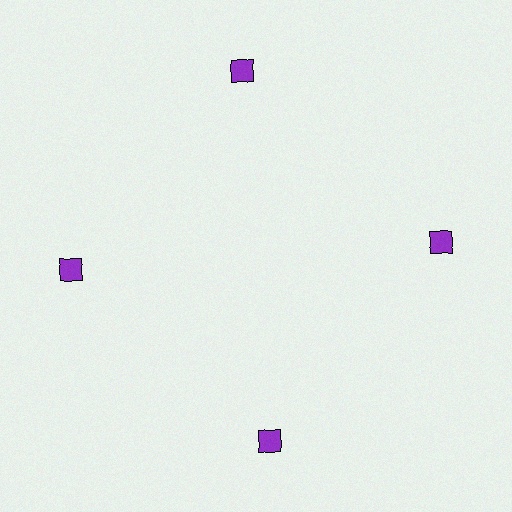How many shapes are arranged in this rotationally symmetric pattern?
There are 4 shapes, arranged in 4 groups of 1.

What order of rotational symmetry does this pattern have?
This pattern has 4-fold rotational symmetry.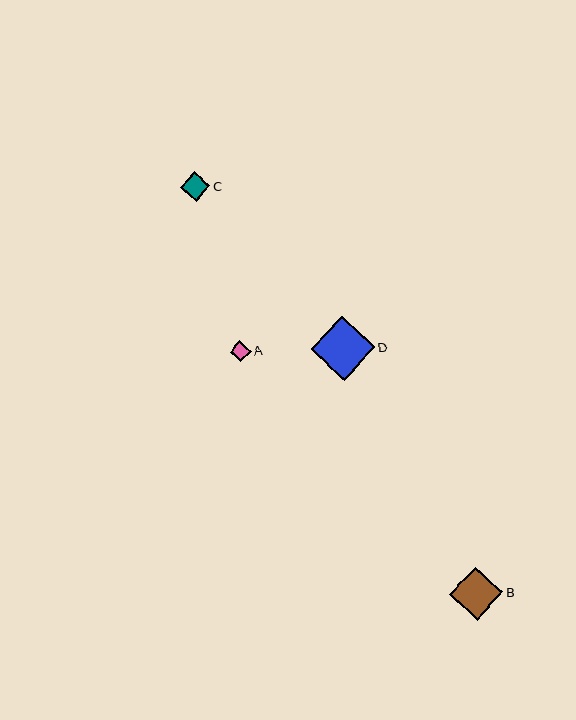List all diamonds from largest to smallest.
From largest to smallest: D, B, C, A.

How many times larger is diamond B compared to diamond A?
Diamond B is approximately 2.5 times the size of diamond A.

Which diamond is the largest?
Diamond D is the largest with a size of approximately 64 pixels.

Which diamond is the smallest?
Diamond A is the smallest with a size of approximately 21 pixels.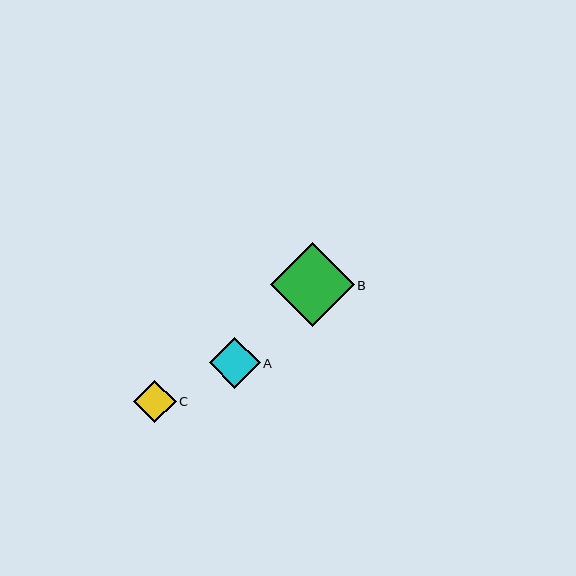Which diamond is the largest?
Diamond B is the largest with a size of approximately 84 pixels.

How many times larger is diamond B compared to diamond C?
Diamond B is approximately 2.0 times the size of diamond C.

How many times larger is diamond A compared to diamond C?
Diamond A is approximately 1.2 times the size of diamond C.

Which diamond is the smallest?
Diamond C is the smallest with a size of approximately 43 pixels.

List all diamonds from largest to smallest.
From largest to smallest: B, A, C.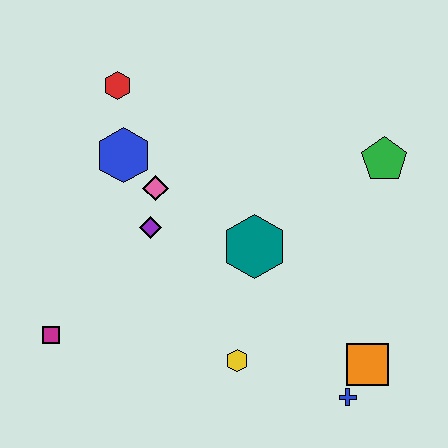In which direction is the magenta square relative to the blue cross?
The magenta square is to the left of the blue cross.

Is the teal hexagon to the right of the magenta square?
Yes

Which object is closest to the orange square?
The blue cross is closest to the orange square.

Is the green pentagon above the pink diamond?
Yes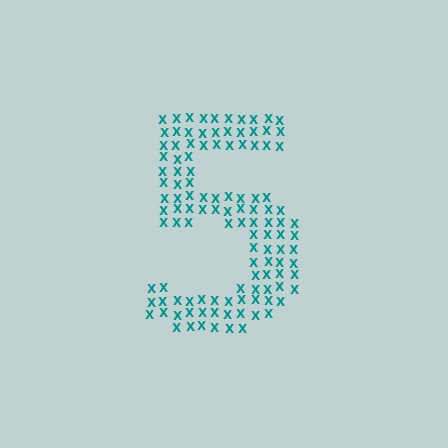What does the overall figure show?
The overall figure shows the digit 5.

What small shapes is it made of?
It is made of small letter X's.